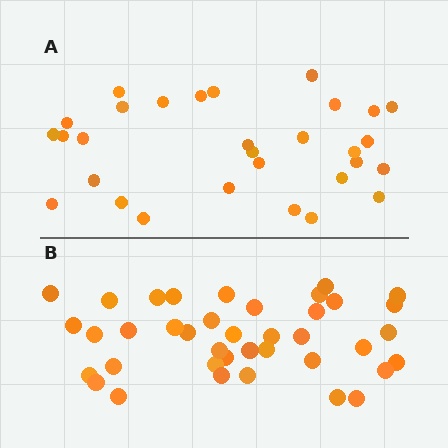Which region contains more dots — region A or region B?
Region B (the bottom region) has more dots.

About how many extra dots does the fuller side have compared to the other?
Region B has roughly 8 or so more dots than region A.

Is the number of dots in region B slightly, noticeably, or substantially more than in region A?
Region B has noticeably more, but not dramatically so. The ratio is roughly 1.3 to 1.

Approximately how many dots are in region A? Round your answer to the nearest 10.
About 30 dots.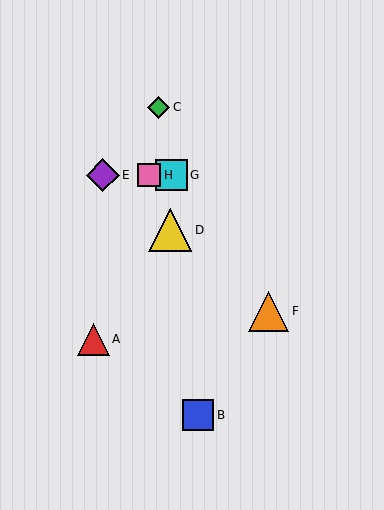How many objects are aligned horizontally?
3 objects (E, G, H) are aligned horizontally.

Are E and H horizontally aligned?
Yes, both are at y≈175.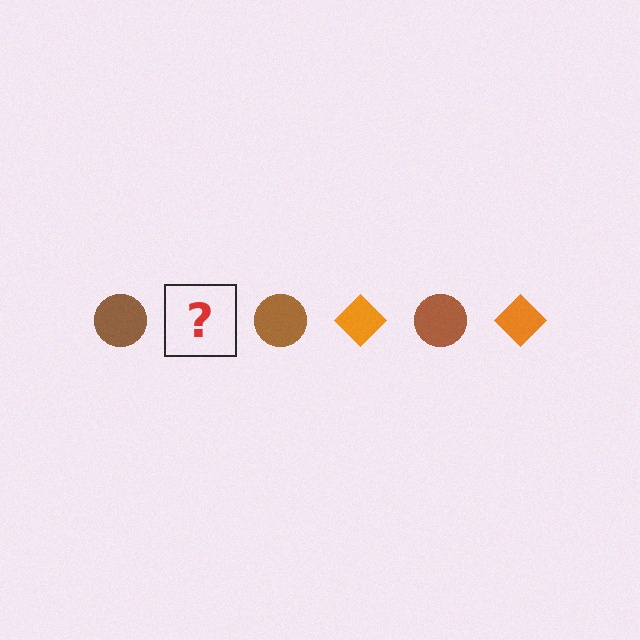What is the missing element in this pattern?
The missing element is an orange diamond.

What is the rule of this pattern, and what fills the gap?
The rule is that the pattern alternates between brown circle and orange diamond. The gap should be filled with an orange diamond.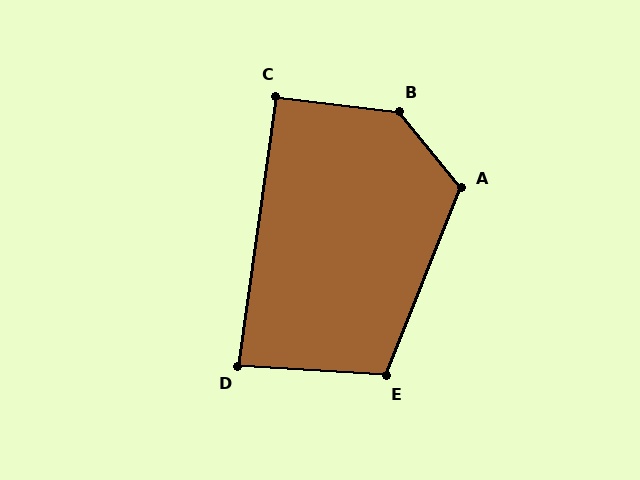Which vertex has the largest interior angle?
B, at approximately 137 degrees.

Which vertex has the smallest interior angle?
D, at approximately 86 degrees.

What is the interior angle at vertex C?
Approximately 91 degrees (approximately right).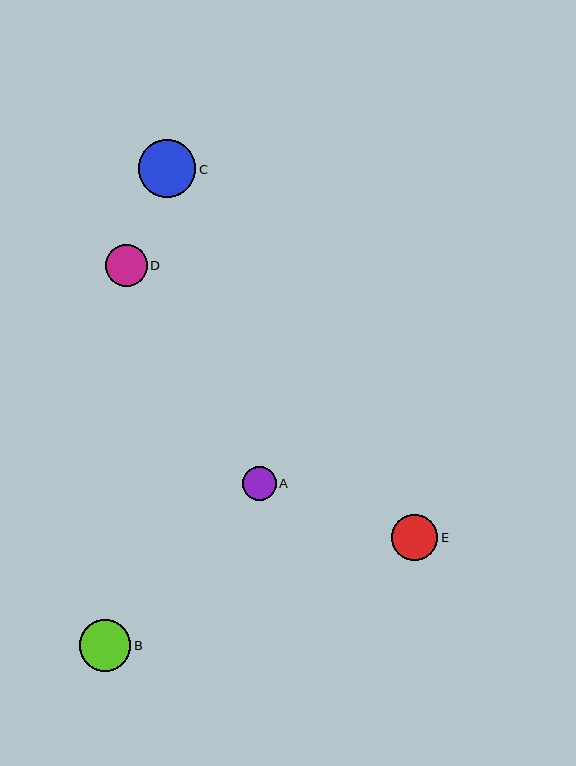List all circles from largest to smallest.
From largest to smallest: C, B, E, D, A.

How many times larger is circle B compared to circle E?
Circle B is approximately 1.1 times the size of circle E.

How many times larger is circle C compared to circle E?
Circle C is approximately 1.3 times the size of circle E.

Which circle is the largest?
Circle C is the largest with a size of approximately 58 pixels.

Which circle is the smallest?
Circle A is the smallest with a size of approximately 34 pixels.